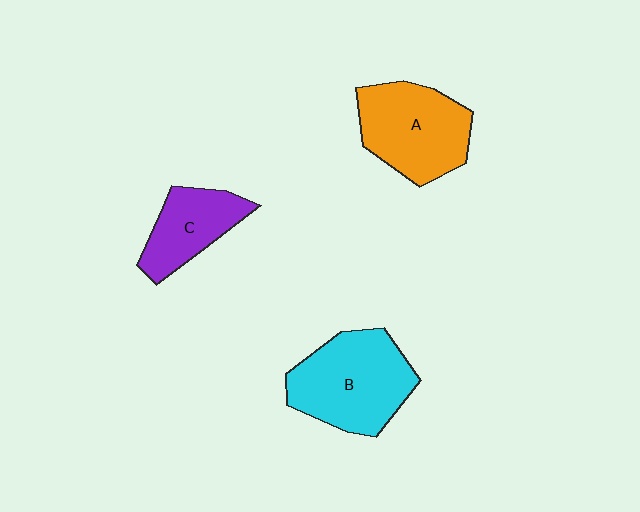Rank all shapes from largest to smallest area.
From largest to smallest: B (cyan), A (orange), C (purple).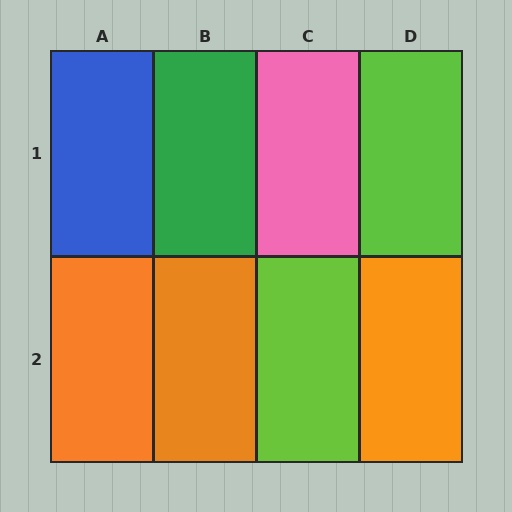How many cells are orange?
3 cells are orange.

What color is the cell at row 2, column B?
Orange.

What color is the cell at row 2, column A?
Orange.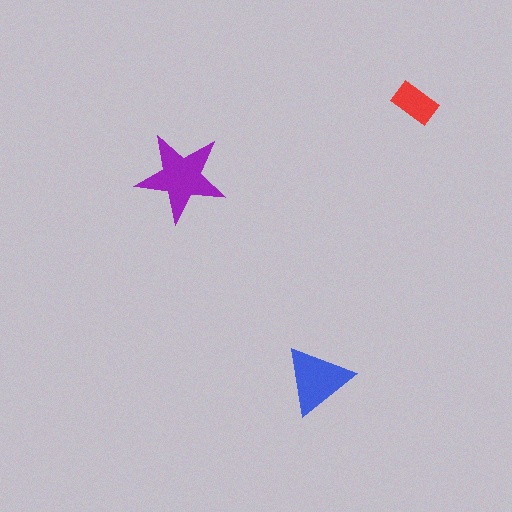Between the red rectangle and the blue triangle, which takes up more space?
The blue triangle.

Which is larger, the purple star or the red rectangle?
The purple star.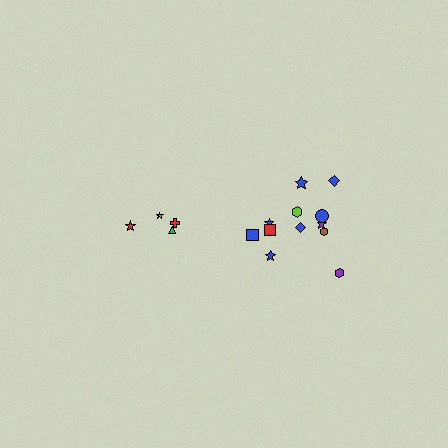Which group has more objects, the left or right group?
The right group.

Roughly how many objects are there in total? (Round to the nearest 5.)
Roughly 15 objects in total.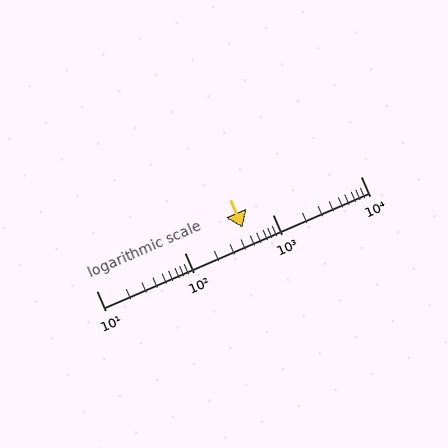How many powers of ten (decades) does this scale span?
The scale spans 3 decades, from 10 to 10000.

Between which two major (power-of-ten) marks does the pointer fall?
The pointer is between 100 and 1000.